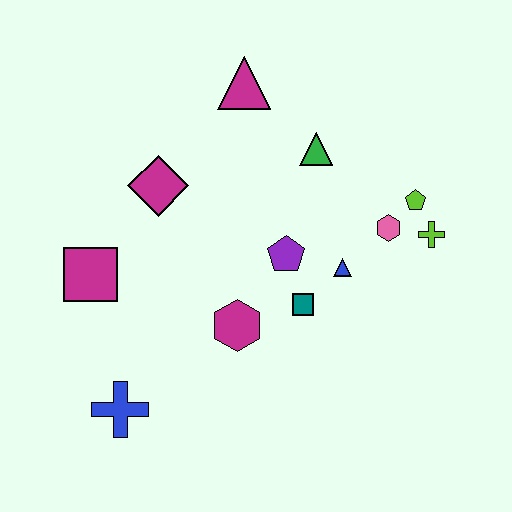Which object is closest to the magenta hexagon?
The teal square is closest to the magenta hexagon.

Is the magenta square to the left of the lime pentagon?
Yes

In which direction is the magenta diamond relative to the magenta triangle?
The magenta diamond is below the magenta triangle.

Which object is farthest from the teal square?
The magenta triangle is farthest from the teal square.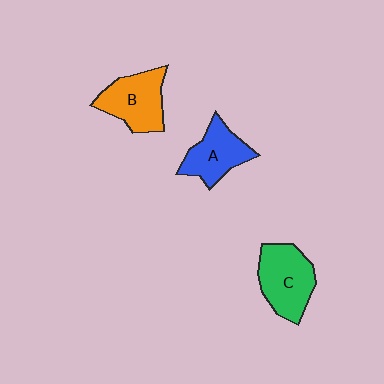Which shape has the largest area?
Shape C (green).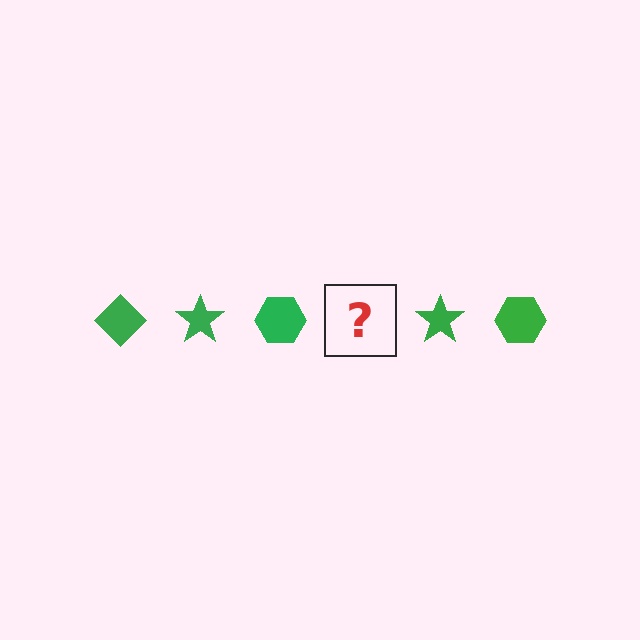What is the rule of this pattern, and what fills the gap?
The rule is that the pattern cycles through diamond, star, hexagon shapes in green. The gap should be filled with a green diamond.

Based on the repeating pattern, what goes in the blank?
The blank should be a green diamond.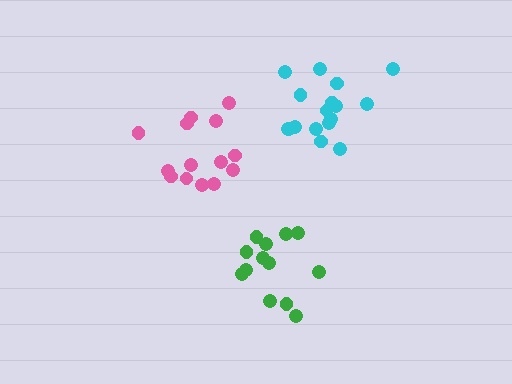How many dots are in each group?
Group 1: 14 dots, Group 2: 17 dots, Group 3: 13 dots (44 total).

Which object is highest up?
The cyan cluster is topmost.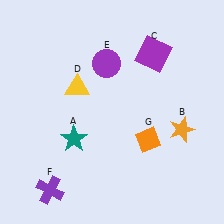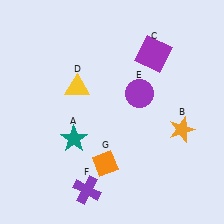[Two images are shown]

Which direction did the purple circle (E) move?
The purple circle (E) moved right.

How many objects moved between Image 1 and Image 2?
3 objects moved between the two images.